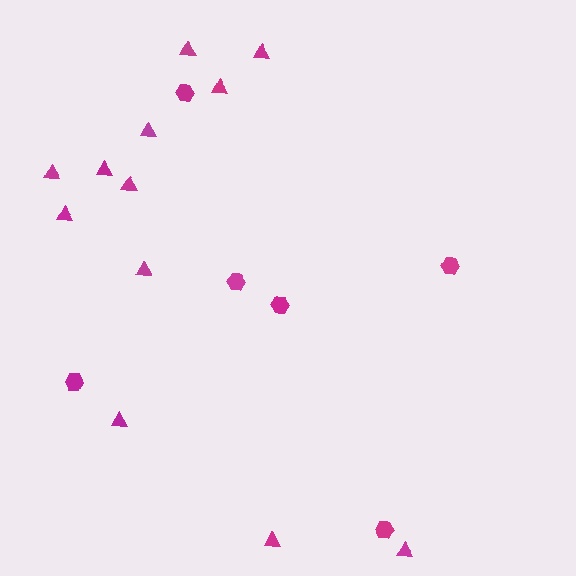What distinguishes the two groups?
There are 2 groups: one group of triangles (12) and one group of hexagons (6).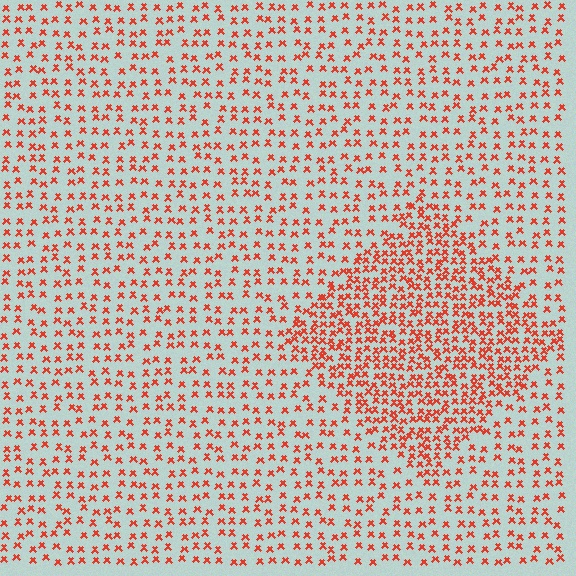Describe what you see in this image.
The image contains small red elements arranged at two different densities. A diamond-shaped region is visible where the elements are more densely packed than the surrounding area.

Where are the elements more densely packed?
The elements are more densely packed inside the diamond boundary.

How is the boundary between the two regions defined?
The boundary is defined by a change in element density (approximately 2.0x ratio). All elements are the same color, size, and shape.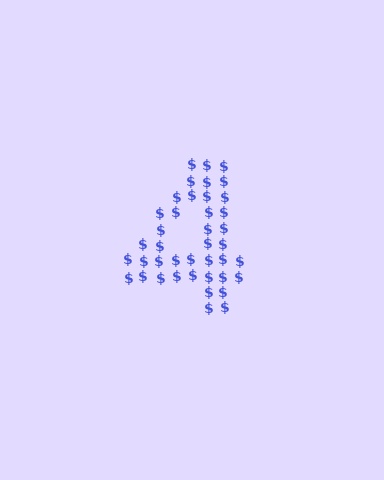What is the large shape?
The large shape is the digit 4.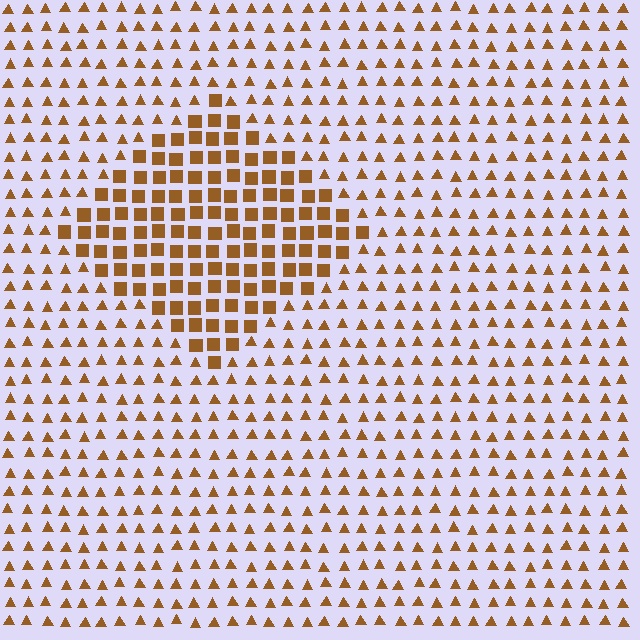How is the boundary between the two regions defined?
The boundary is defined by a change in element shape: squares inside vs. triangles outside. All elements share the same color and spacing.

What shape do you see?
I see a diamond.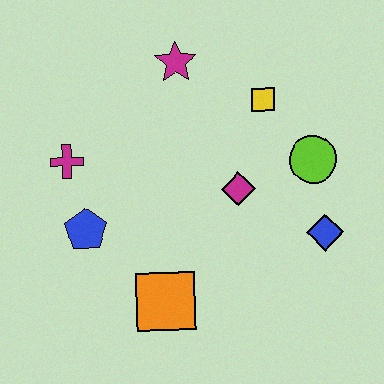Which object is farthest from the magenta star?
The orange square is farthest from the magenta star.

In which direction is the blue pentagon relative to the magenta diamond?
The blue pentagon is to the left of the magenta diamond.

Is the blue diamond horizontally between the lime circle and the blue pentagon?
No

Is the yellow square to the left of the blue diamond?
Yes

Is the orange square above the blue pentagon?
No